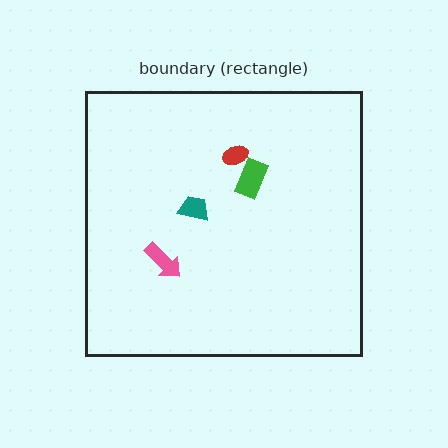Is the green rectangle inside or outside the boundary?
Inside.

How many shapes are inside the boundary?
4 inside, 0 outside.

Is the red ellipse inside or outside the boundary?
Inside.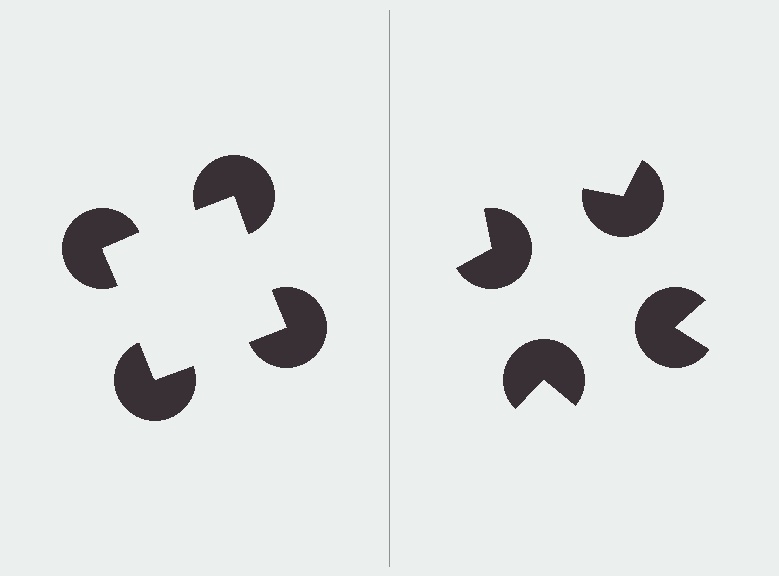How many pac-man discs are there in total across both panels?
8 — 4 on each side.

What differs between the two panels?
The pac-man discs are positioned identically on both sides; only the wedge orientations differ. On the left they align to a square; on the right they are misaligned.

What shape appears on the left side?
An illusory square.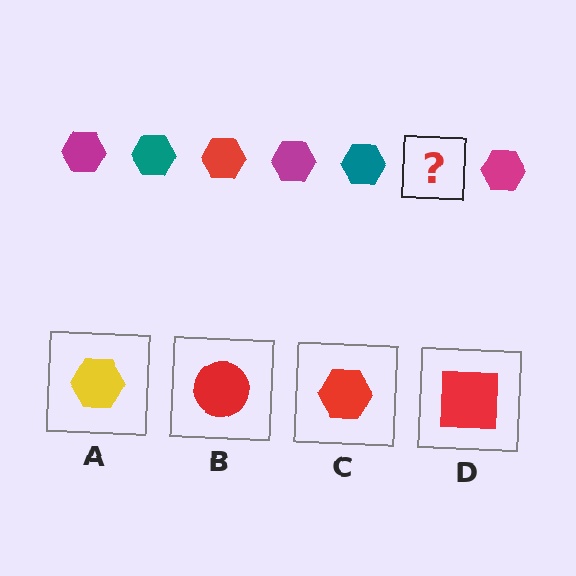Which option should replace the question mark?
Option C.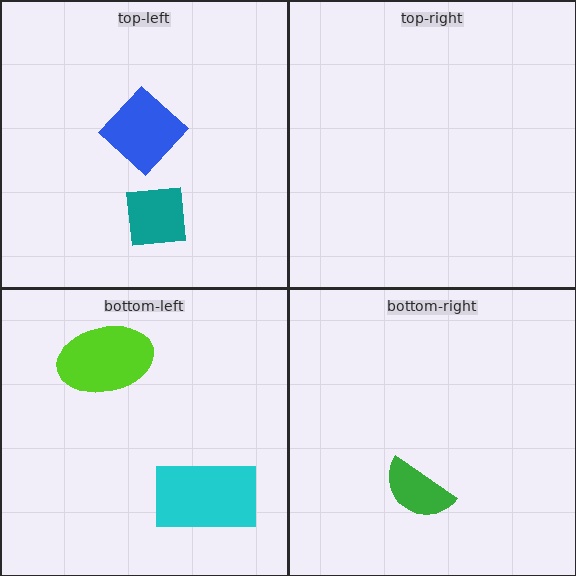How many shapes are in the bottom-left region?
2.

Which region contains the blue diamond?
The top-left region.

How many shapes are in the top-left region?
2.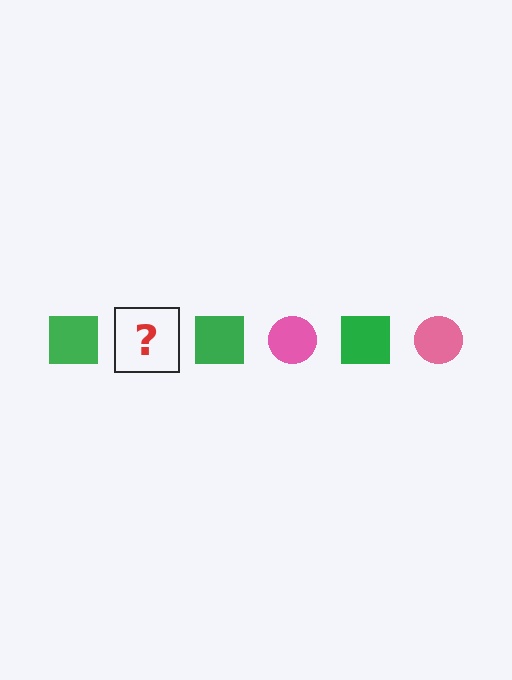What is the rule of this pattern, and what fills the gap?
The rule is that the pattern alternates between green square and pink circle. The gap should be filled with a pink circle.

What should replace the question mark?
The question mark should be replaced with a pink circle.